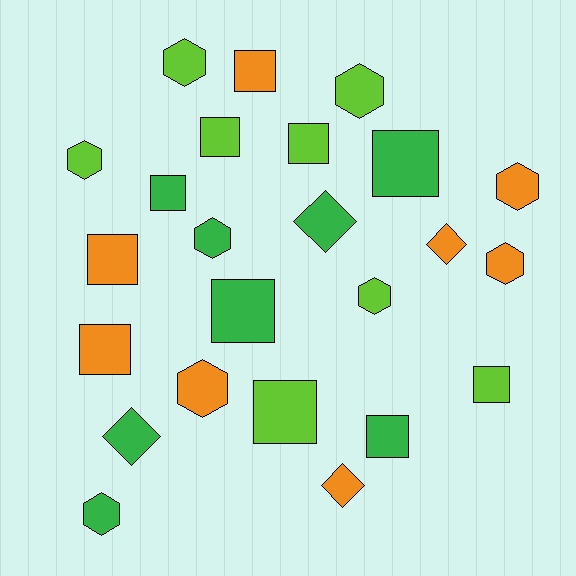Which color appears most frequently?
Green, with 8 objects.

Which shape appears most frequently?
Square, with 11 objects.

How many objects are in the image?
There are 24 objects.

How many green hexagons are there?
There are 2 green hexagons.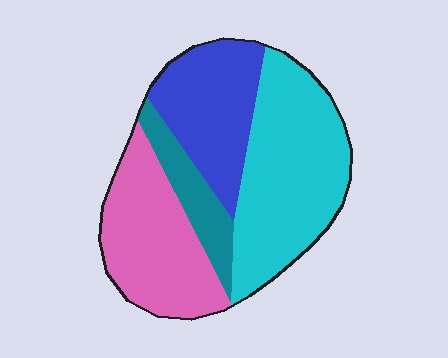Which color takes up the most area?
Cyan, at roughly 40%.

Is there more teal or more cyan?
Cyan.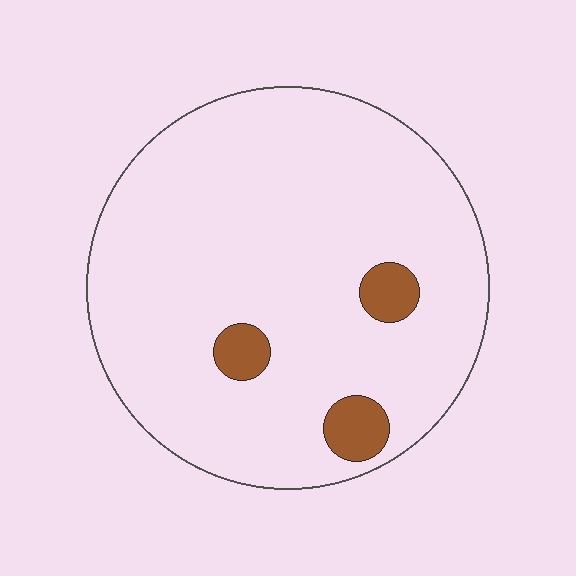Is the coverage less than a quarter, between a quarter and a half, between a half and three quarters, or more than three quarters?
Less than a quarter.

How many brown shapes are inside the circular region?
3.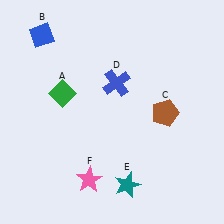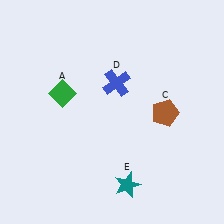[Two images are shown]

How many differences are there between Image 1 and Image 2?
There are 2 differences between the two images.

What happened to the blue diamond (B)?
The blue diamond (B) was removed in Image 2. It was in the top-left area of Image 1.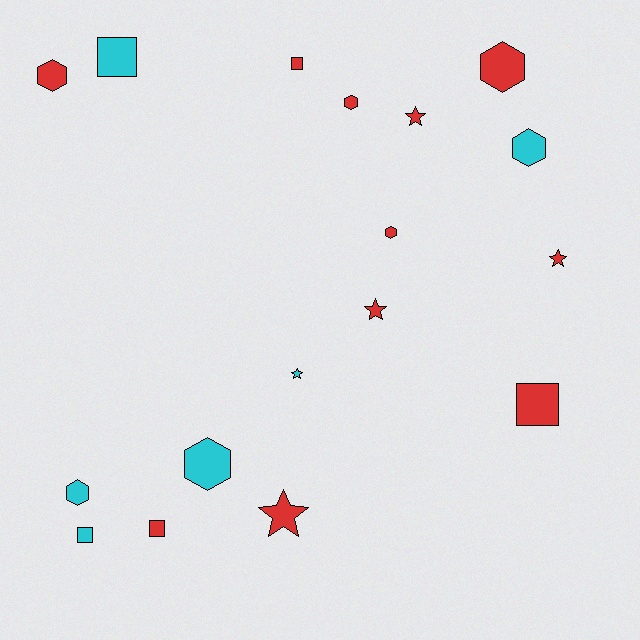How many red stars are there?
There are 4 red stars.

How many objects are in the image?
There are 17 objects.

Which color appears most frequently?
Red, with 11 objects.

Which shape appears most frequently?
Hexagon, with 7 objects.